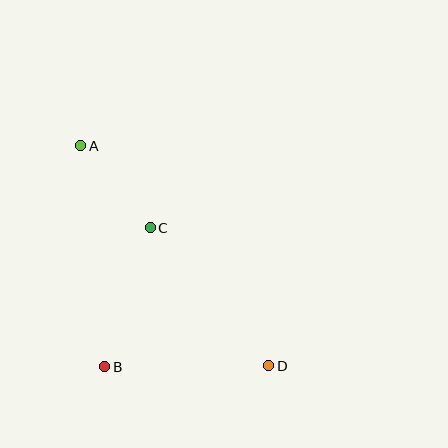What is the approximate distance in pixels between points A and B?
The distance between A and B is approximately 222 pixels.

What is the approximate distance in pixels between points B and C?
The distance between B and C is approximately 146 pixels.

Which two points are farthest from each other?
Points A and D are farthest from each other.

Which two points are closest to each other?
Points A and C are closest to each other.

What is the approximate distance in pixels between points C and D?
The distance between C and D is approximately 182 pixels.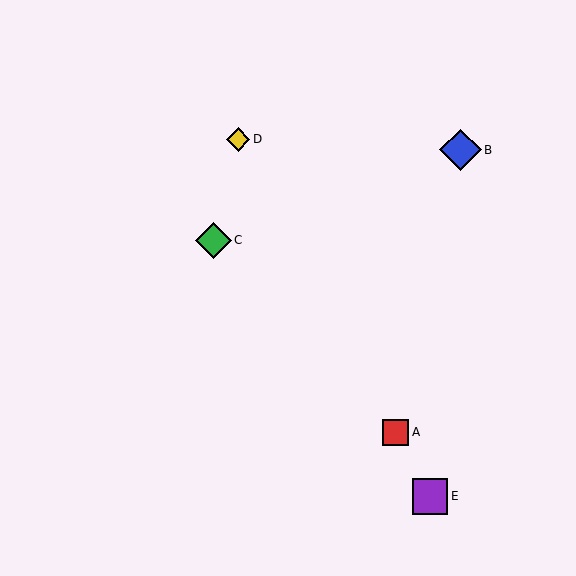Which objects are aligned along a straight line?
Objects A, D, E are aligned along a straight line.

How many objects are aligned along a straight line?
3 objects (A, D, E) are aligned along a straight line.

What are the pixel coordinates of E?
Object E is at (430, 496).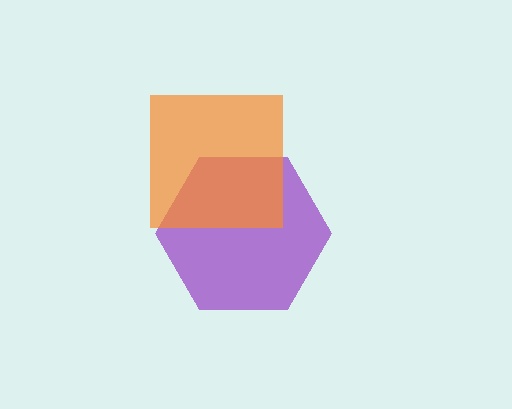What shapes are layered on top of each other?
The layered shapes are: a purple hexagon, an orange square.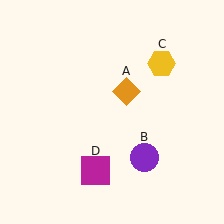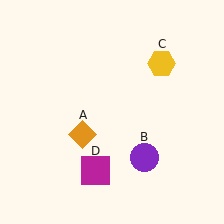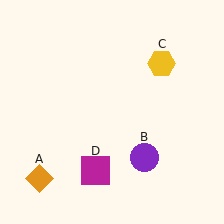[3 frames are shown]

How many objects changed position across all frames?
1 object changed position: orange diamond (object A).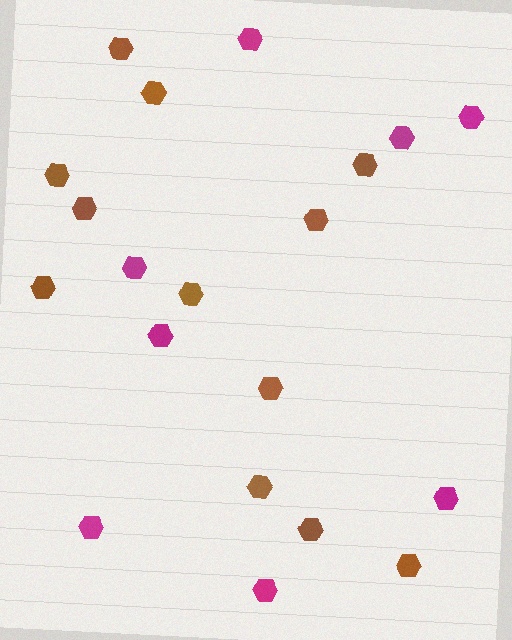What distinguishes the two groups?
There are 2 groups: one group of brown hexagons (12) and one group of magenta hexagons (8).